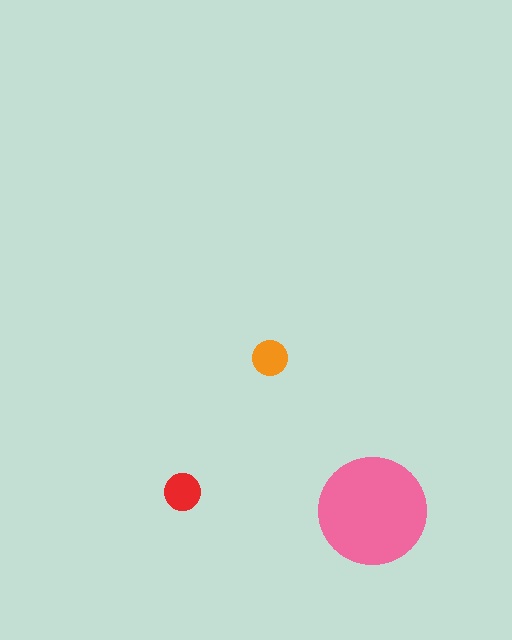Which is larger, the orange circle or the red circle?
The red one.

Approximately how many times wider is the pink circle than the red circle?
About 3 times wider.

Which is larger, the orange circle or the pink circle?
The pink one.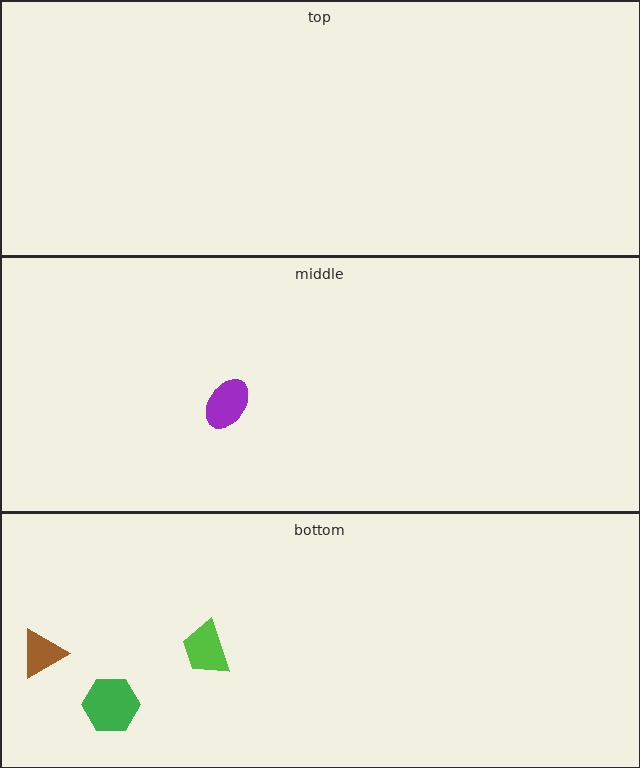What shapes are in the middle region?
The purple ellipse.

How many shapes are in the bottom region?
3.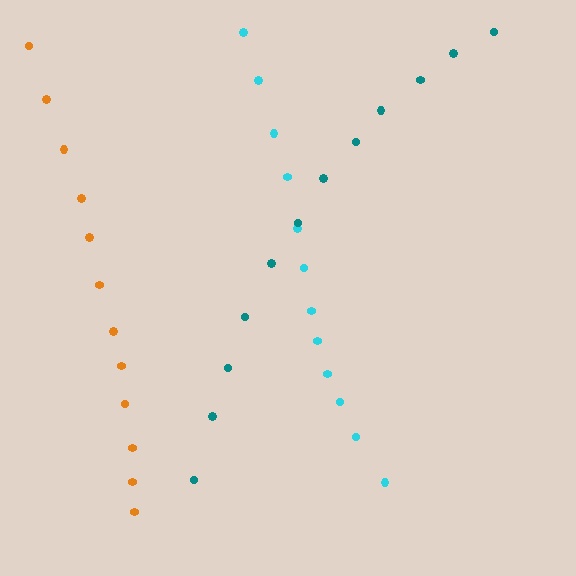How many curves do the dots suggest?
There are 3 distinct paths.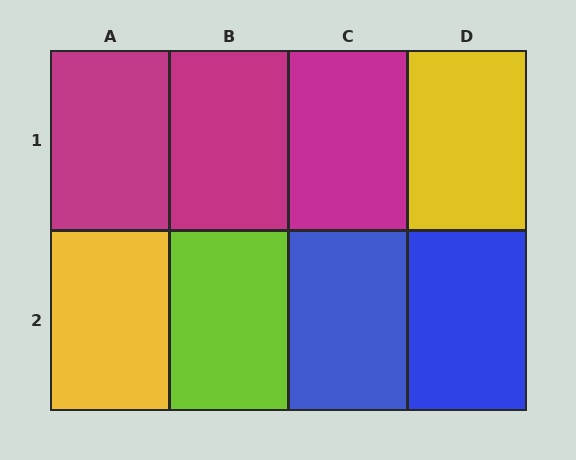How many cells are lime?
1 cell is lime.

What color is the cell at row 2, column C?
Blue.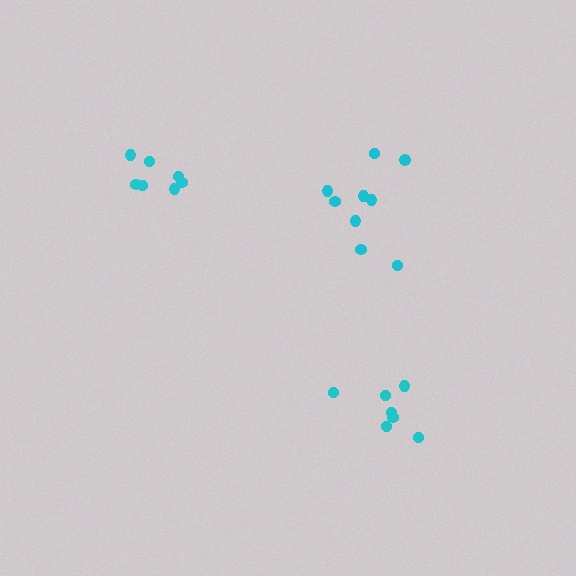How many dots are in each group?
Group 1: 7 dots, Group 2: 7 dots, Group 3: 9 dots (23 total).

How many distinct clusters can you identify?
There are 3 distinct clusters.